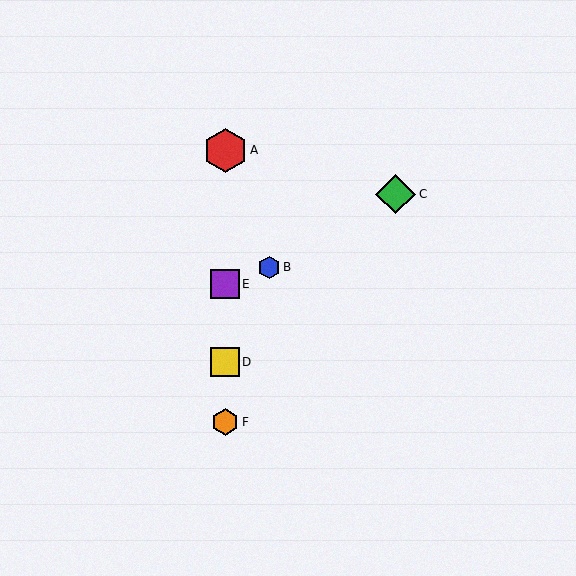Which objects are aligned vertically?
Objects A, D, E, F are aligned vertically.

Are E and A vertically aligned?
Yes, both are at x≈225.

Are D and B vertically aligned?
No, D is at x≈225 and B is at x≈269.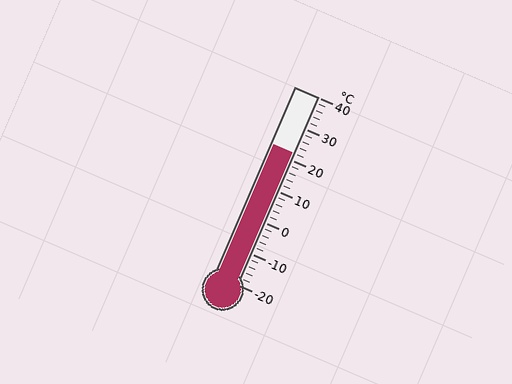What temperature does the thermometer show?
The thermometer shows approximately 22°C.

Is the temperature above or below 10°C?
The temperature is above 10°C.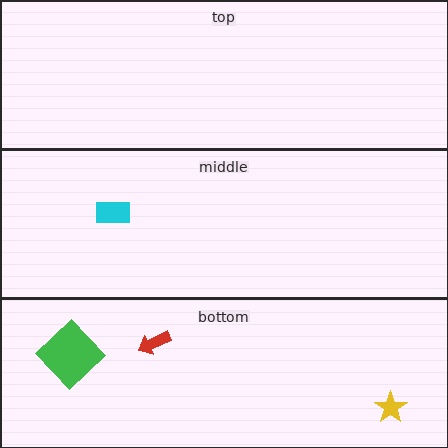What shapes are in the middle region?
The cyan rectangle.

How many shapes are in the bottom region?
3.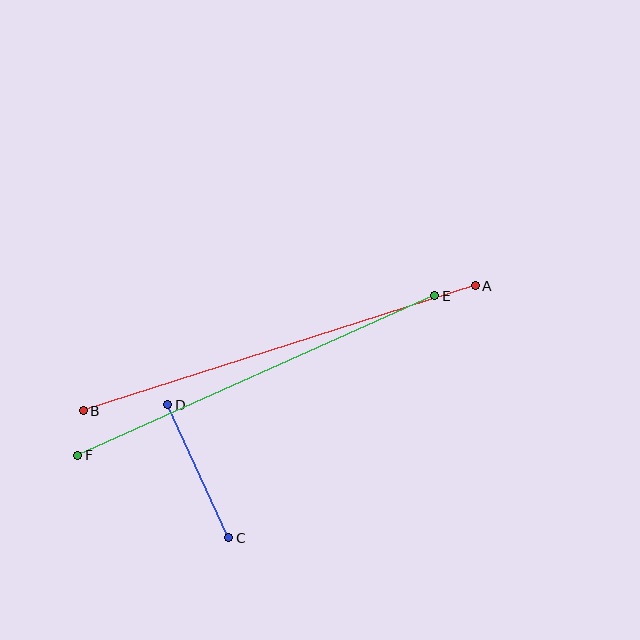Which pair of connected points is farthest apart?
Points A and B are farthest apart.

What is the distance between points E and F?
The distance is approximately 391 pixels.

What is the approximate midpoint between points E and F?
The midpoint is at approximately (256, 376) pixels.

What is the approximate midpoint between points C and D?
The midpoint is at approximately (198, 471) pixels.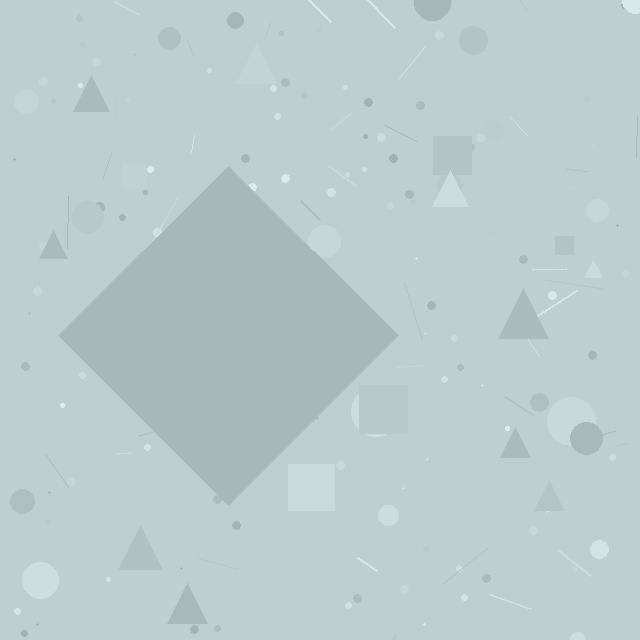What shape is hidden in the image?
A diamond is hidden in the image.